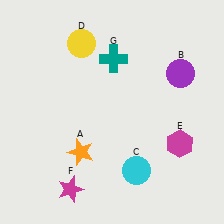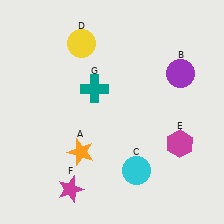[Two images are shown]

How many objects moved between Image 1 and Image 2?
1 object moved between the two images.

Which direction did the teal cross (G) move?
The teal cross (G) moved down.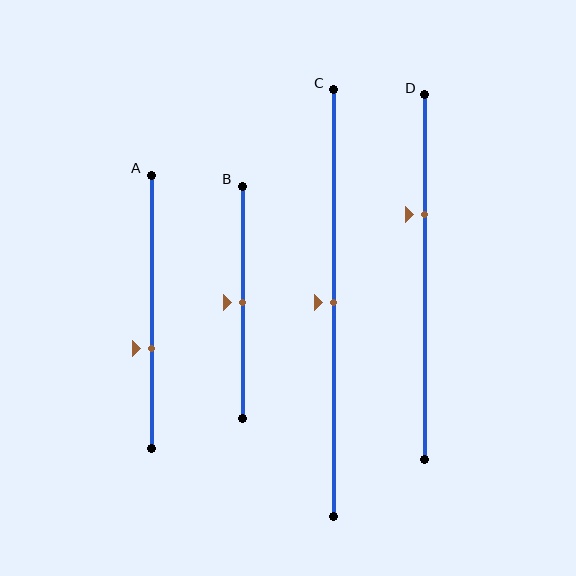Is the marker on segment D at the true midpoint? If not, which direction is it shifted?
No, the marker on segment D is shifted upward by about 17% of the segment length.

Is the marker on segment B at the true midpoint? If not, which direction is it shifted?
Yes, the marker on segment B is at the true midpoint.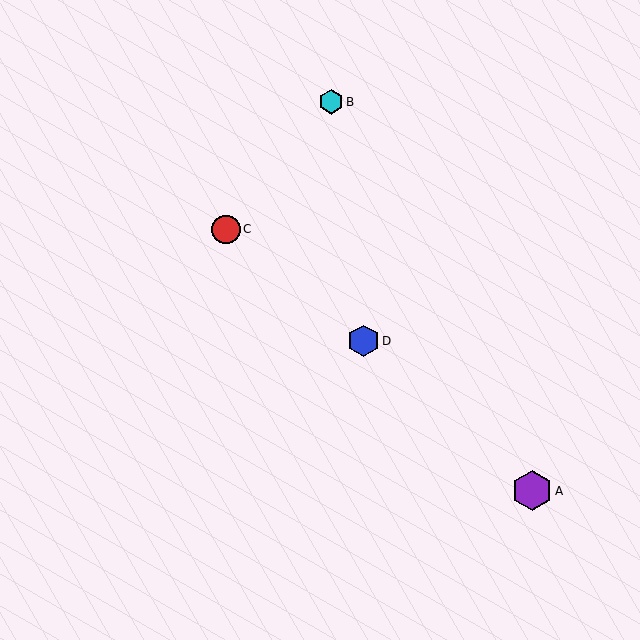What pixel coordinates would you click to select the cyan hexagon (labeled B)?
Click at (331, 102) to select the cyan hexagon B.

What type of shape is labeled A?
Shape A is a purple hexagon.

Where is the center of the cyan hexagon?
The center of the cyan hexagon is at (331, 102).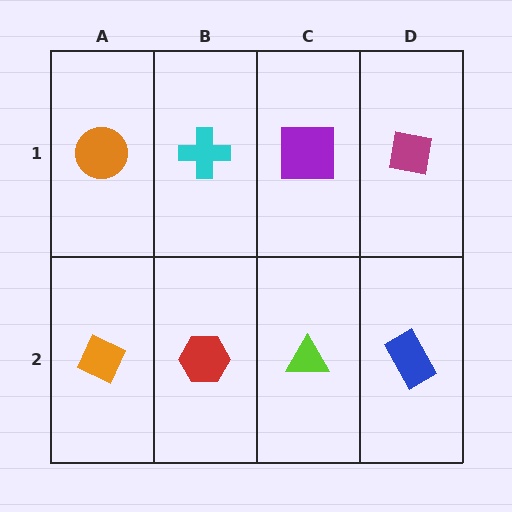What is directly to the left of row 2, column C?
A red hexagon.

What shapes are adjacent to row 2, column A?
An orange circle (row 1, column A), a red hexagon (row 2, column B).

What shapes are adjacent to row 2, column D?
A magenta square (row 1, column D), a lime triangle (row 2, column C).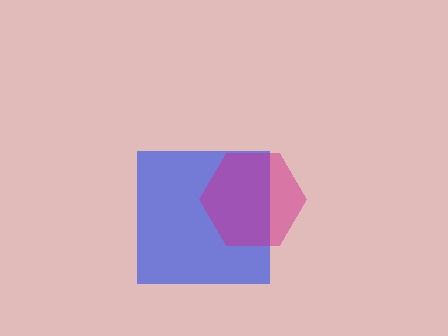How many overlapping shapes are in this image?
There are 2 overlapping shapes in the image.